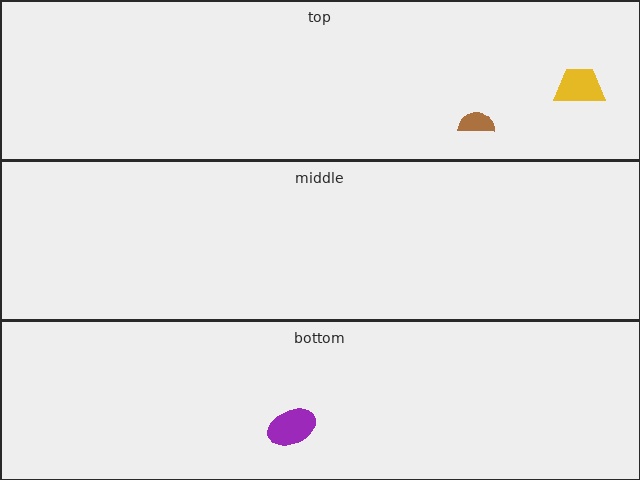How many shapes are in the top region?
2.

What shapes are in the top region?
The yellow trapezoid, the brown semicircle.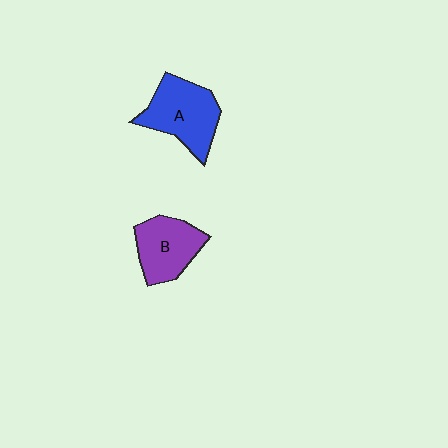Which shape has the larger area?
Shape A (blue).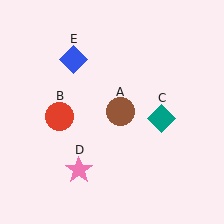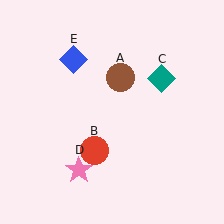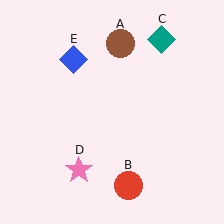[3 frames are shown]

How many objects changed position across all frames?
3 objects changed position: brown circle (object A), red circle (object B), teal diamond (object C).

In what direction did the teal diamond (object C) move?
The teal diamond (object C) moved up.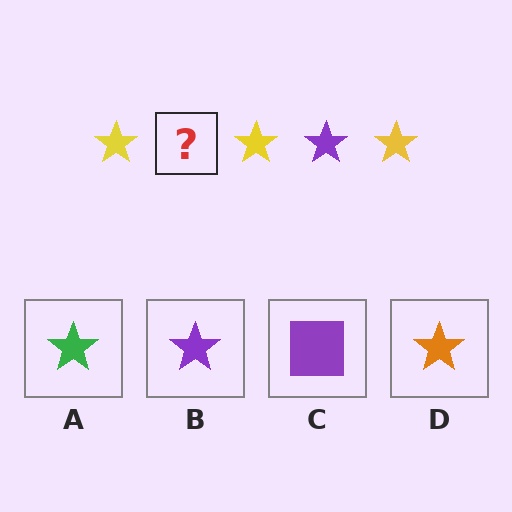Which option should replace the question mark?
Option B.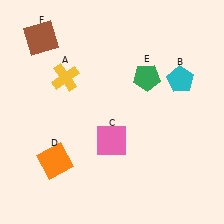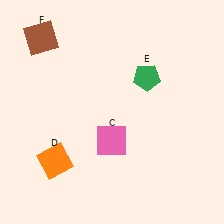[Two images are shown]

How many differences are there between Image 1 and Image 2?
There are 2 differences between the two images.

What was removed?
The yellow cross (A), the cyan pentagon (B) were removed in Image 2.